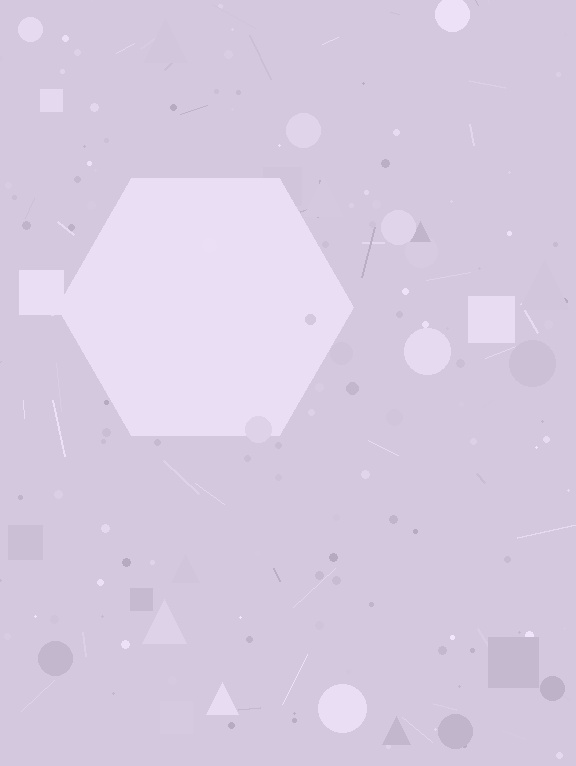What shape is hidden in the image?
A hexagon is hidden in the image.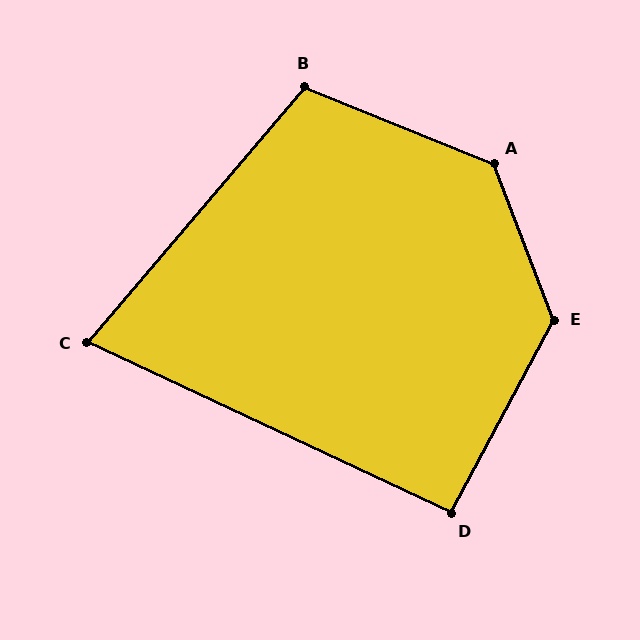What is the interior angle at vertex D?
Approximately 93 degrees (approximately right).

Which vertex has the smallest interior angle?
C, at approximately 75 degrees.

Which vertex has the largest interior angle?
A, at approximately 133 degrees.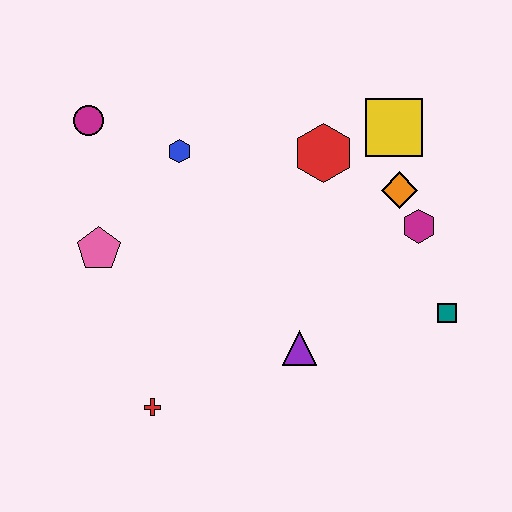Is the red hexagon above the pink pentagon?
Yes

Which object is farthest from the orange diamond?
The red cross is farthest from the orange diamond.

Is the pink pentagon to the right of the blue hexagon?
No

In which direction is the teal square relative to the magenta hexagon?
The teal square is below the magenta hexagon.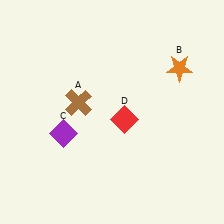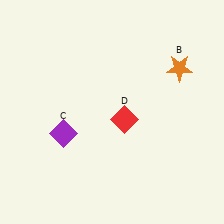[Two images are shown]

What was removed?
The brown cross (A) was removed in Image 2.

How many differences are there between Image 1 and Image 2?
There is 1 difference between the two images.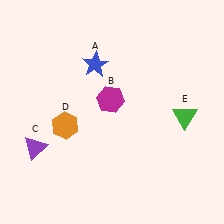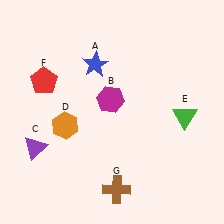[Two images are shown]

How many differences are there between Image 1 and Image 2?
There are 2 differences between the two images.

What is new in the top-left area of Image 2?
A red pentagon (F) was added in the top-left area of Image 2.